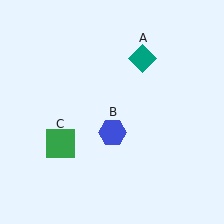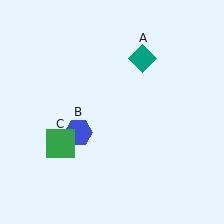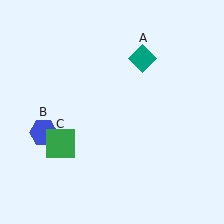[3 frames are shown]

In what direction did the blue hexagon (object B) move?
The blue hexagon (object B) moved left.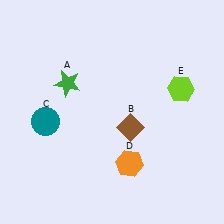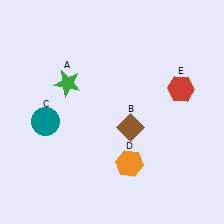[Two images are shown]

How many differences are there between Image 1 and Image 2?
There is 1 difference between the two images.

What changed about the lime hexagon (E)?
In Image 1, E is lime. In Image 2, it changed to red.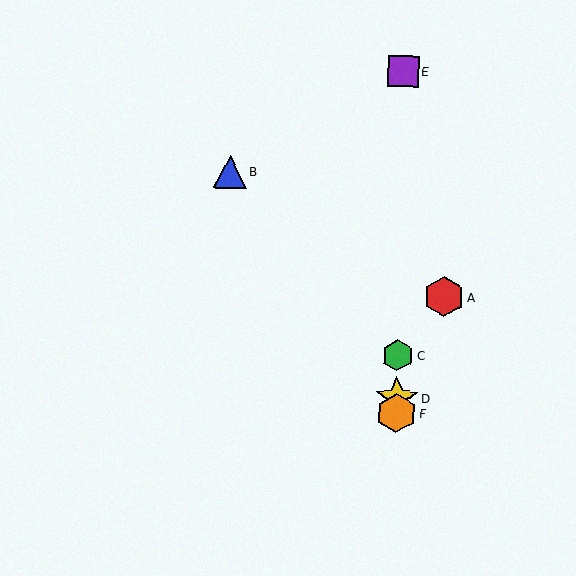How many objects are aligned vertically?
4 objects (C, D, E, F) are aligned vertically.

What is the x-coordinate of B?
Object B is at x≈230.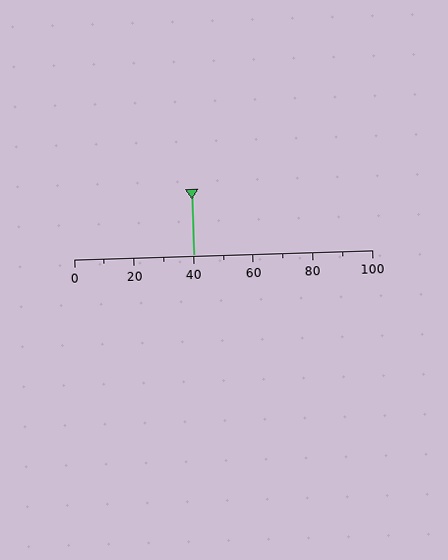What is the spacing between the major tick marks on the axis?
The major ticks are spaced 20 apart.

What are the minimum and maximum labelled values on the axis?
The axis runs from 0 to 100.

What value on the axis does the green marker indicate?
The marker indicates approximately 40.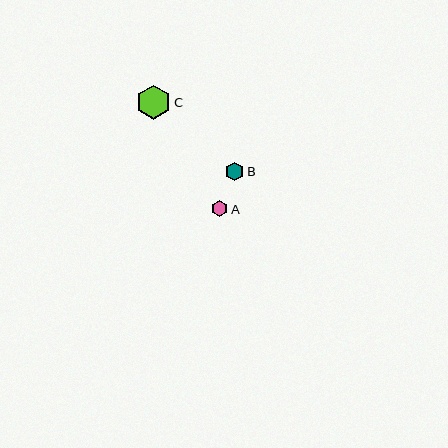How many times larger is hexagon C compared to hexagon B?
Hexagon C is approximately 1.8 times the size of hexagon B.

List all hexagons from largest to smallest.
From largest to smallest: C, B, A.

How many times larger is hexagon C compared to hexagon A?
Hexagon C is approximately 2.1 times the size of hexagon A.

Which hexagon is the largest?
Hexagon C is the largest with a size of approximately 34 pixels.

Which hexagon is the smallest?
Hexagon A is the smallest with a size of approximately 16 pixels.